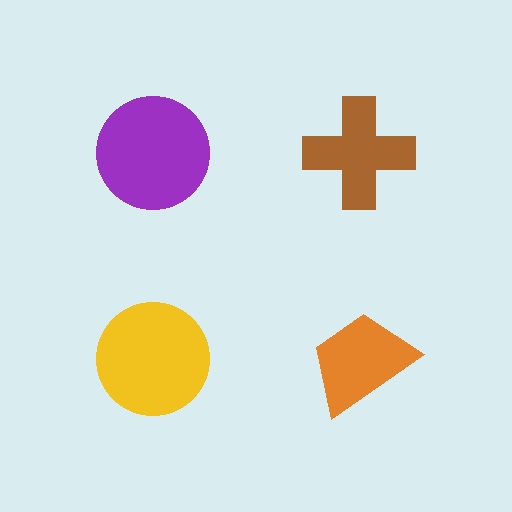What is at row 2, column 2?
An orange trapezoid.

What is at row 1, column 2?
A brown cross.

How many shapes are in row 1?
2 shapes.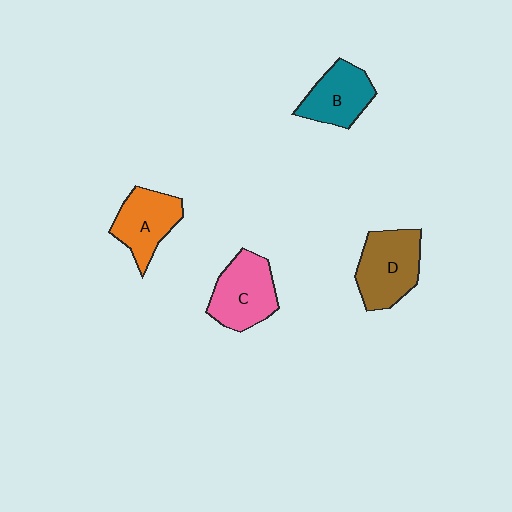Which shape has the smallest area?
Shape B (teal).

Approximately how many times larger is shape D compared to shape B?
Approximately 1.2 times.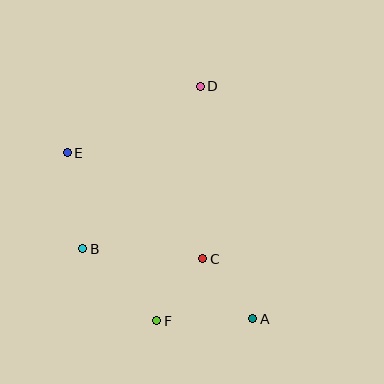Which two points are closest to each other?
Points C and F are closest to each other.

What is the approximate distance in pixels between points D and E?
The distance between D and E is approximately 149 pixels.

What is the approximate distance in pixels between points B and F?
The distance between B and F is approximately 103 pixels.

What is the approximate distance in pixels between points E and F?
The distance between E and F is approximately 190 pixels.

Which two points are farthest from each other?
Points A and E are farthest from each other.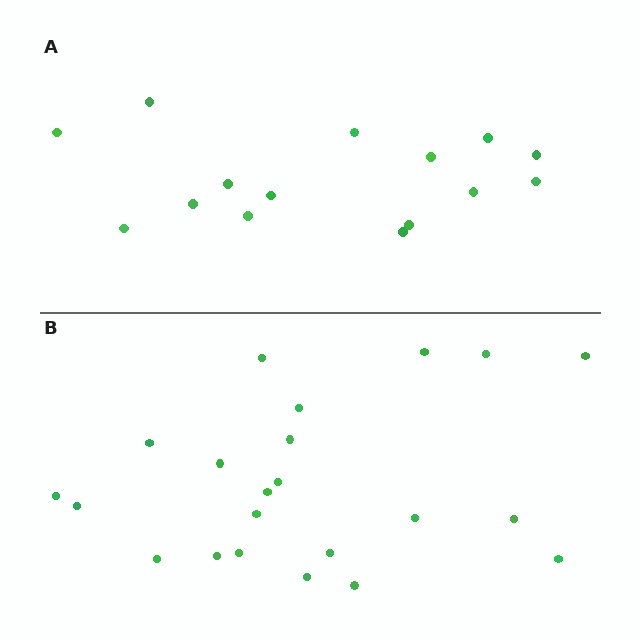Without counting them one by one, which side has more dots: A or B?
Region B (the bottom region) has more dots.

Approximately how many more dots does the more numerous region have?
Region B has roughly 8 or so more dots than region A.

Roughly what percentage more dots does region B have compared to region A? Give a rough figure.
About 45% more.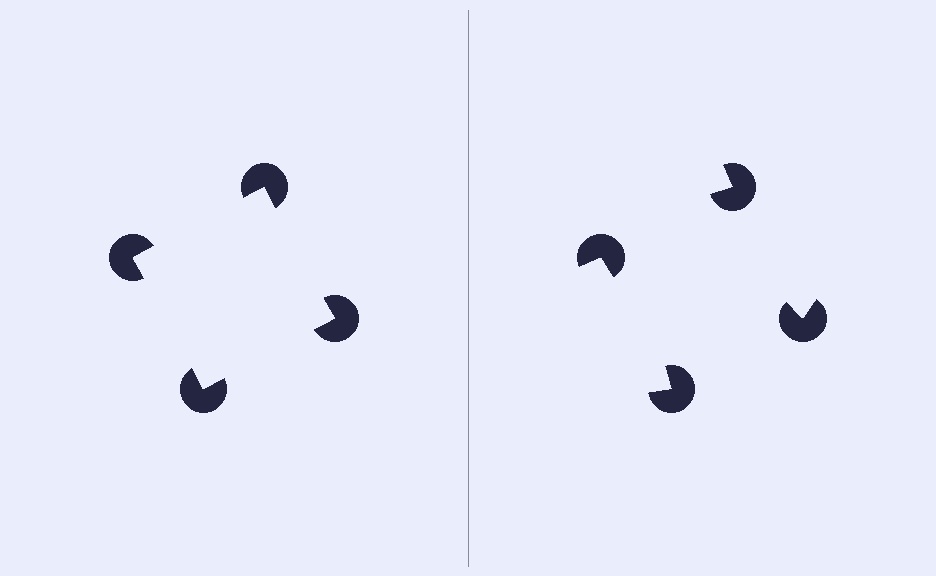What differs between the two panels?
The pac-man discs are positioned identically on both sides; only the wedge orientations differ. On the left they align to a square; on the right they are misaligned.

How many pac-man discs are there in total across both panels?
8 — 4 on each side.